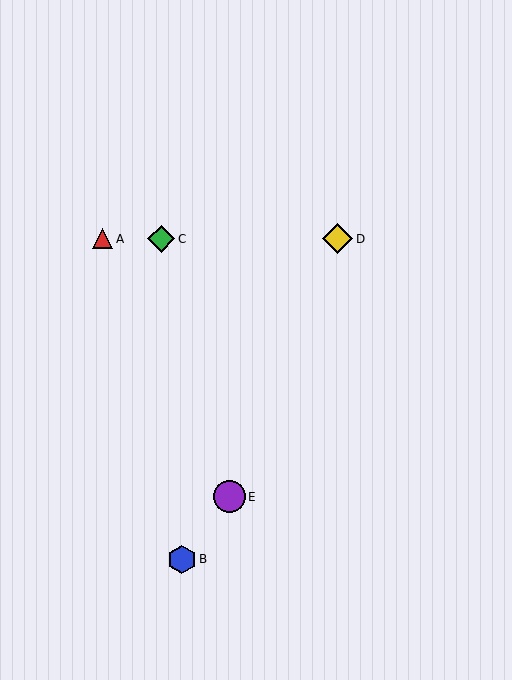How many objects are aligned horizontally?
3 objects (A, C, D) are aligned horizontally.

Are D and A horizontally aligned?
Yes, both are at y≈239.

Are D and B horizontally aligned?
No, D is at y≈239 and B is at y≈559.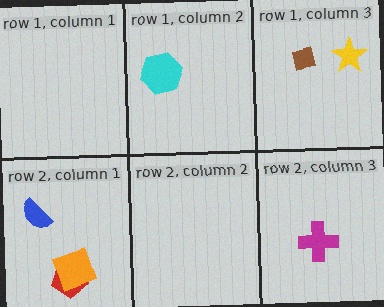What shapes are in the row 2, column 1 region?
The red pentagon, the orange square, the blue semicircle.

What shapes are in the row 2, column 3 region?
The magenta cross.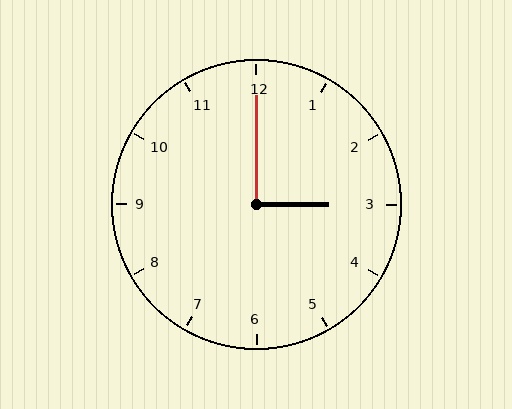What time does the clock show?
3:00.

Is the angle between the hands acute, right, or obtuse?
It is right.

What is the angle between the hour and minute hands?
Approximately 90 degrees.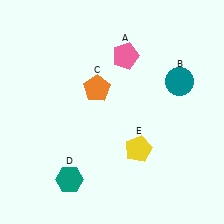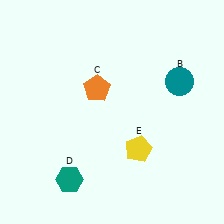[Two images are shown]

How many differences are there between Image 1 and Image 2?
There is 1 difference between the two images.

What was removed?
The pink pentagon (A) was removed in Image 2.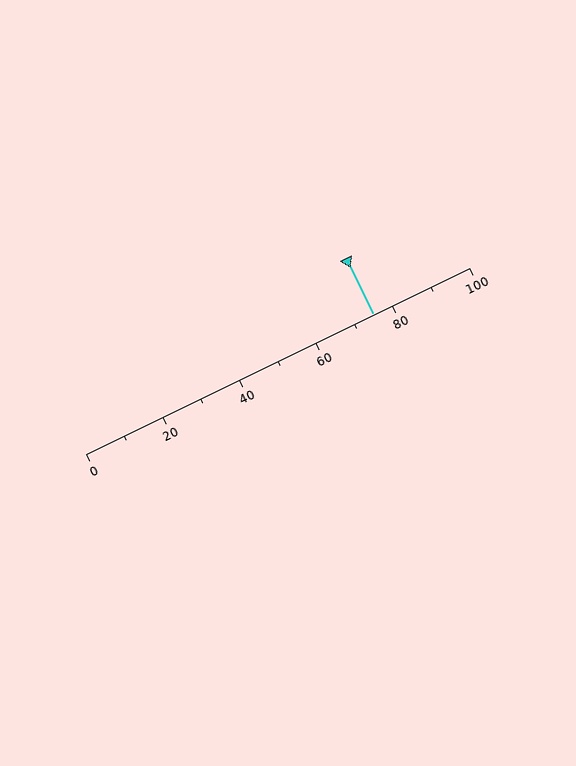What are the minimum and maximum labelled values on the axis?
The axis runs from 0 to 100.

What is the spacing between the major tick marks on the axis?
The major ticks are spaced 20 apart.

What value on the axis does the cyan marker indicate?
The marker indicates approximately 75.